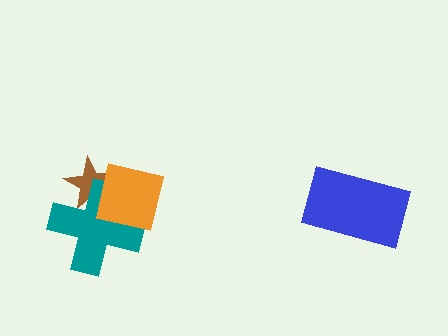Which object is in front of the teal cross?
The orange square is in front of the teal cross.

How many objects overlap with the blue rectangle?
0 objects overlap with the blue rectangle.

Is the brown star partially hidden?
Yes, it is partially covered by another shape.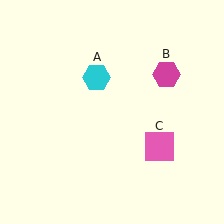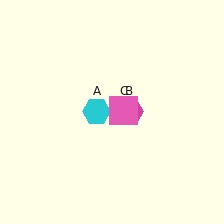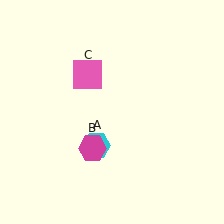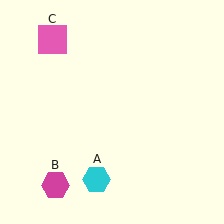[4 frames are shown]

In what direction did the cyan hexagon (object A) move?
The cyan hexagon (object A) moved down.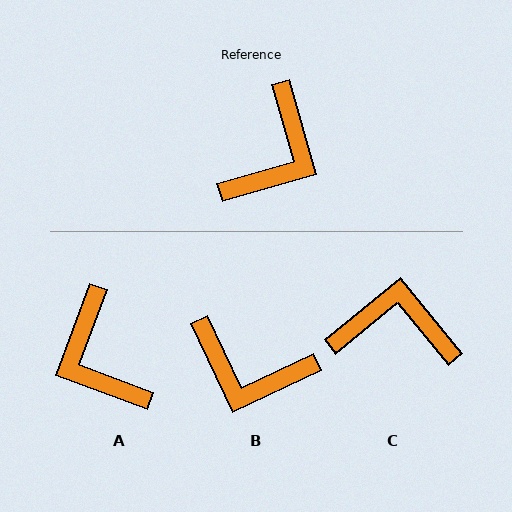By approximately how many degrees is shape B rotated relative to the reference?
Approximately 80 degrees clockwise.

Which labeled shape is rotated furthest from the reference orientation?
A, about 126 degrees away.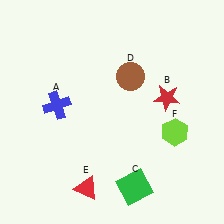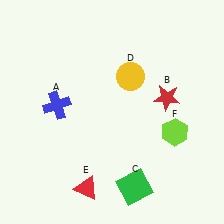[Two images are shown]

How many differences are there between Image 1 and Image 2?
There is 1 difference between the two images.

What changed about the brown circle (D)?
In Image 1, D is brown. In Image 2, it changed to yellow.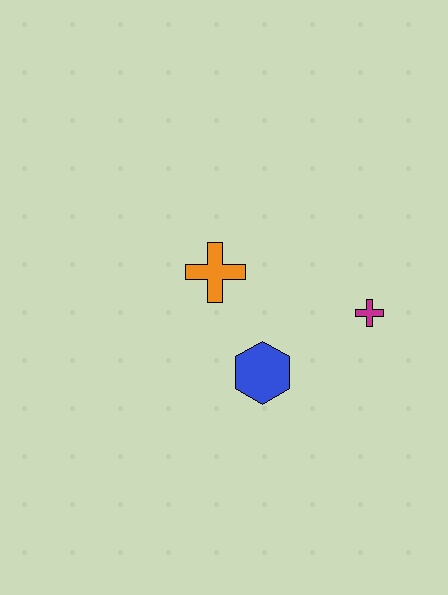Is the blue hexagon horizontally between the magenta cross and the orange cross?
Yes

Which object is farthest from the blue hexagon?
The magenta cross is farthest from the blue hexagon.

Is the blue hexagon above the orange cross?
No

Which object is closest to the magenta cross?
The blue hexagon is closest to the magenta cross.